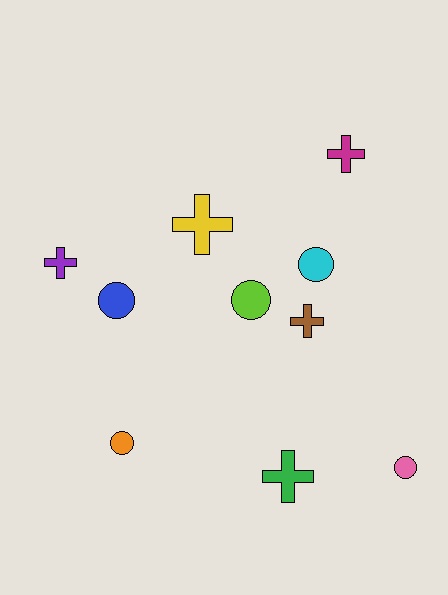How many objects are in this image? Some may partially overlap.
There are 10 objects.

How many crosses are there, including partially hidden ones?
There are 5 crosses.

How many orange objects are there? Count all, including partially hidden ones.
There is 1 orange object.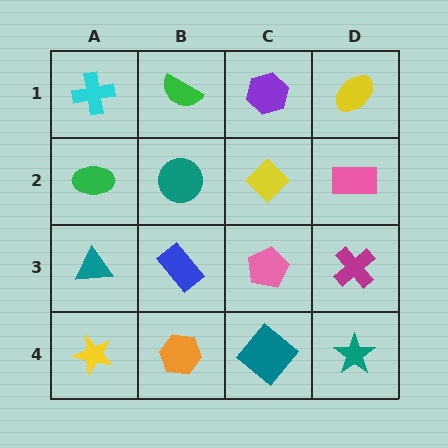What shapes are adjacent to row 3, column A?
A green ellipse (row 2, column A), a yellow star (row 4, column A), a blue rectangle (row 3, column B).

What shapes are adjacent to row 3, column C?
A yellow diamond (row 2, column C), a teal diamond (row 4, column C), a blue rectangle (row 3, column B), a magenta cross (row 3, column D).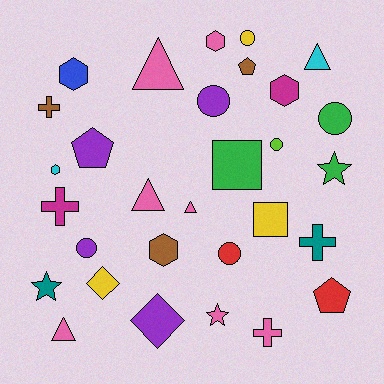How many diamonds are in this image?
There are 2 diamonds.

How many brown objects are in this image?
There are 3 brown objects.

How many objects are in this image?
There are 30 objects.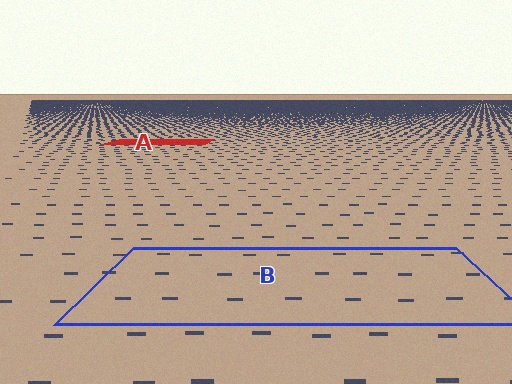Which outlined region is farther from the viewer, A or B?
Region A is farther from the viewer — the texture elements inside it appear smaller and more densely packed.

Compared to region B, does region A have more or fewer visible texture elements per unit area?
Region A has more texture elements per unit area — they are packed more densely because it is farther away.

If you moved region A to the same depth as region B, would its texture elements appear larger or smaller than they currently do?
They would appear larger. At a closer depth, the same texture elements are projected at a bigger on-screen size.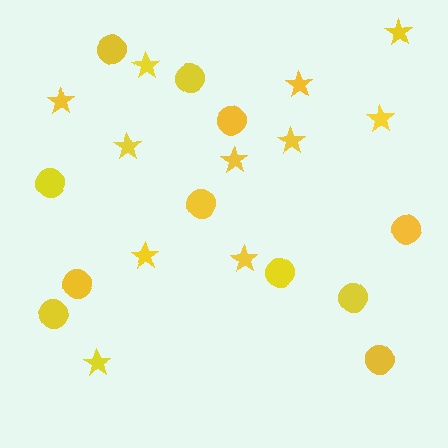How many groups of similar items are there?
There are 2 groups: one group of stars (11) and one group of circles (11).